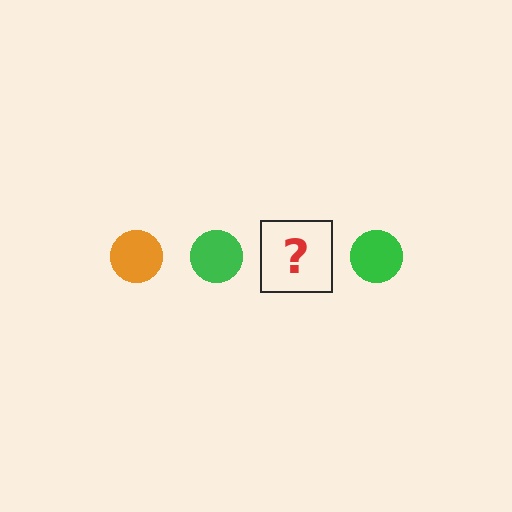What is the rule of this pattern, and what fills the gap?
The rule is that the pattern cycles through orange, green circles. The gap should be filled with an orange circle.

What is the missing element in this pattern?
The missing element is an orange circle.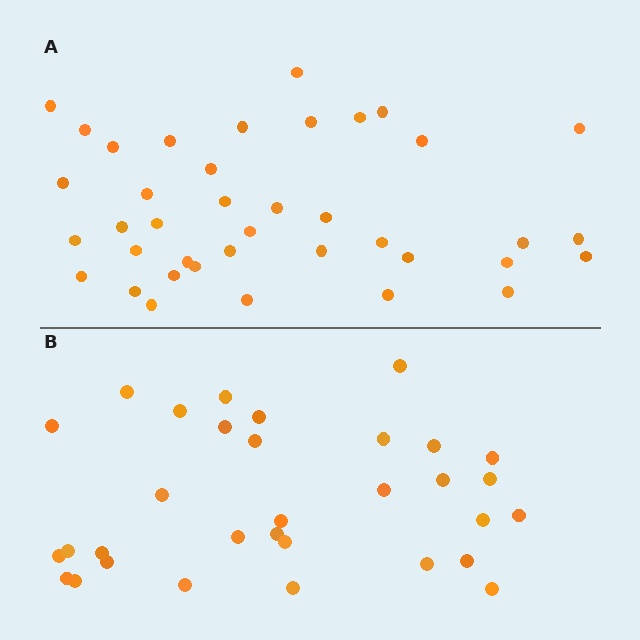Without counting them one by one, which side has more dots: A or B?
Region A (the top region) has more dots.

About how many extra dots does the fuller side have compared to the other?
Region A has roughly 8 or so more dots than region B.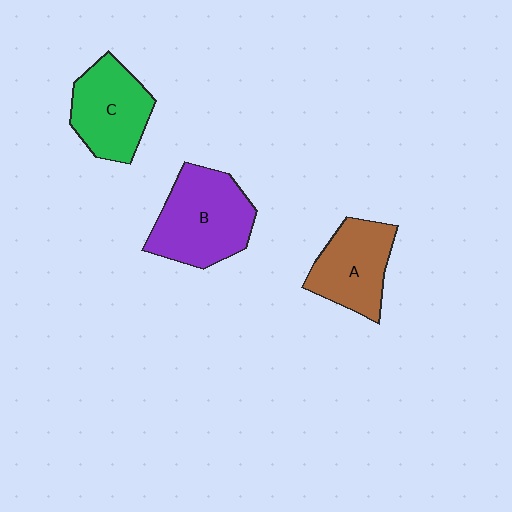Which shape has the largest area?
Shape B (purple).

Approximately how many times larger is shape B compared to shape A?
Approximately 1.3 times.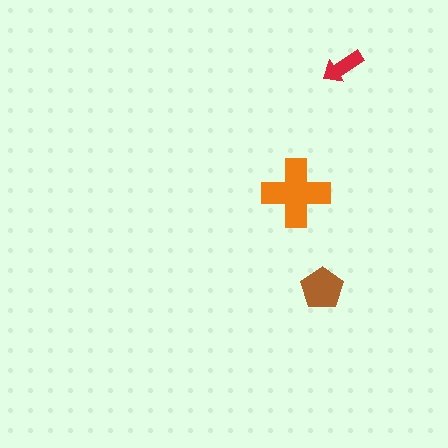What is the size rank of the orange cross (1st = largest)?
1st.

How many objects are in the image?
There are 3 objects in the image.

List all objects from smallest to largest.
The red arrow, the brown pentagon, the orange cross.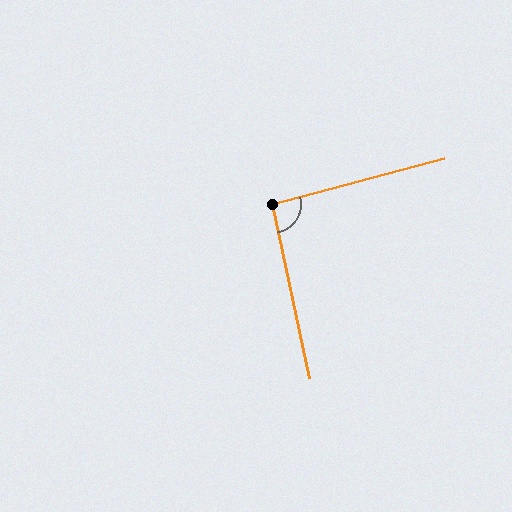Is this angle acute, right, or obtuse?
It is approximately a right angle.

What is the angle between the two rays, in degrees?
Approximately 93 degrees.